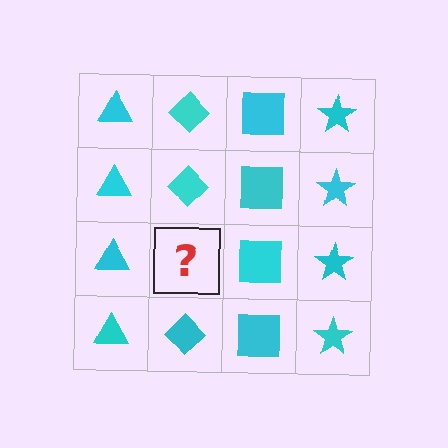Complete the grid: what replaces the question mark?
The question mark should be replaced with a cyan diamond.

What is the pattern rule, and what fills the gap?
The rule is that each column has a consistent shape. The gap should be filled with a cyan diamond.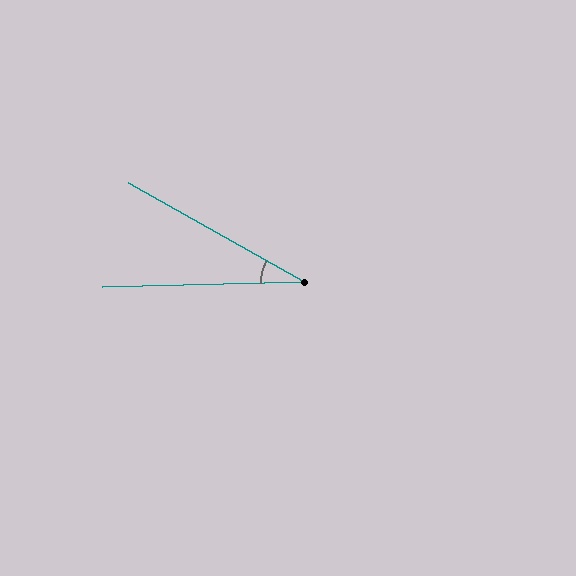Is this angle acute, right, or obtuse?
It is acute.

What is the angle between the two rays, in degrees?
Approximately 31 degrees.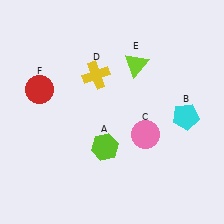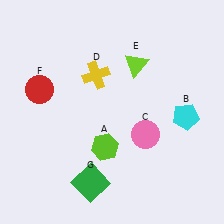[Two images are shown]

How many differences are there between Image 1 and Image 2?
There is 1 difference between the two images.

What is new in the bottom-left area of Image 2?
A green square (G) was added in the bottom-left area of Image 2.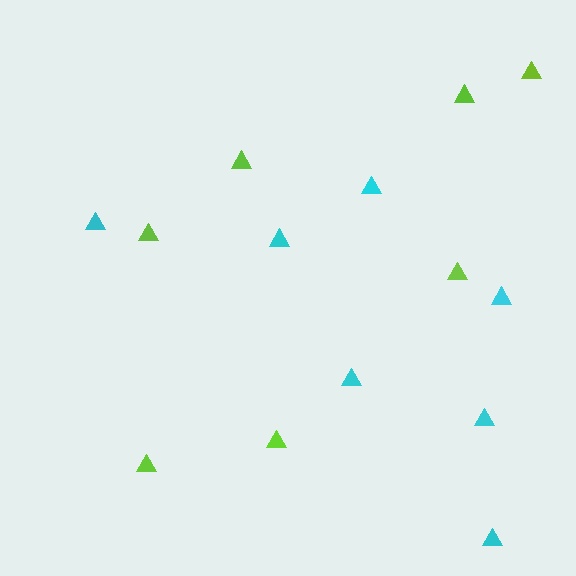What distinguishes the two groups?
There are 2 groups: one group of lime triangles (7) and one group of cyan triangles (7).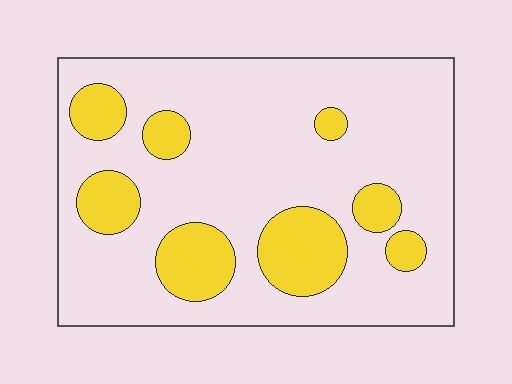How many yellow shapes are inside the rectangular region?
8.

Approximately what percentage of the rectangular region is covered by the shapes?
Approximately 20%.